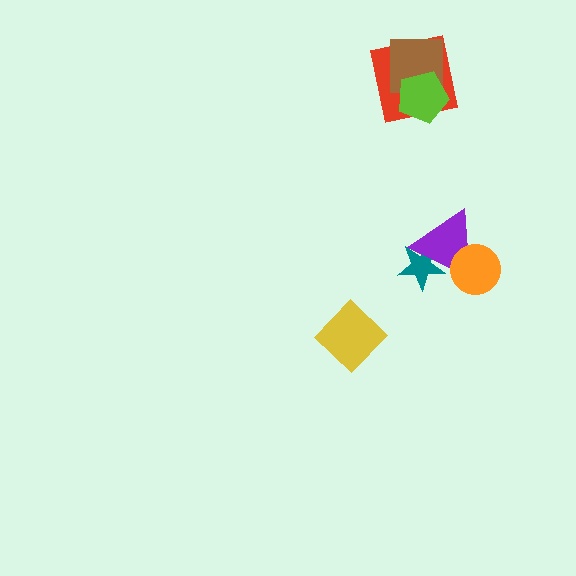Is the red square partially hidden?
Yes, it is partially covered by another shape.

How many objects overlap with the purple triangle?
2 objects overlap with the purple triangle.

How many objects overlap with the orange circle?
1 object overlaps with the orange circle.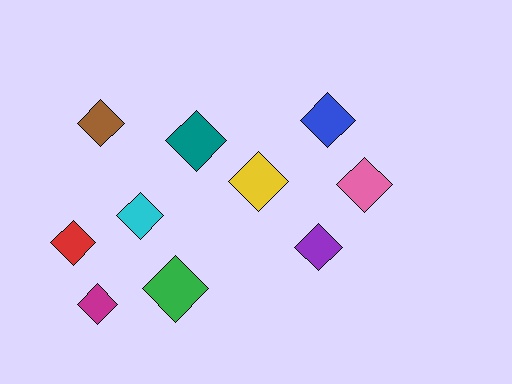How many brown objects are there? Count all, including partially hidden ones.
There is 1 brown object.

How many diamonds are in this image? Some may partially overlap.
There are 10 diamonds.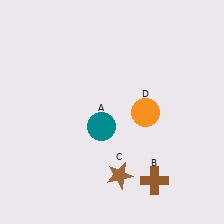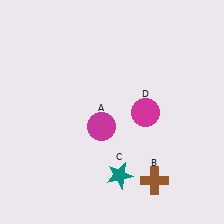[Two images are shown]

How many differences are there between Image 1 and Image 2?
There are 3 differences between the two images.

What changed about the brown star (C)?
In Image 1, C is brown. In Image 2, it changed to teal.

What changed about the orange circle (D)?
In Image 1, D is orange. In Image 2, it changed to magenta.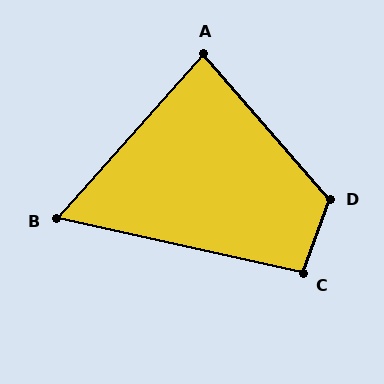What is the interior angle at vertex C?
Approximately 97 degrees (obtuse).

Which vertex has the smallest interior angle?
B, at approximately 61 degrees.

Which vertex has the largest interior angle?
D, at approximately 119 degrees.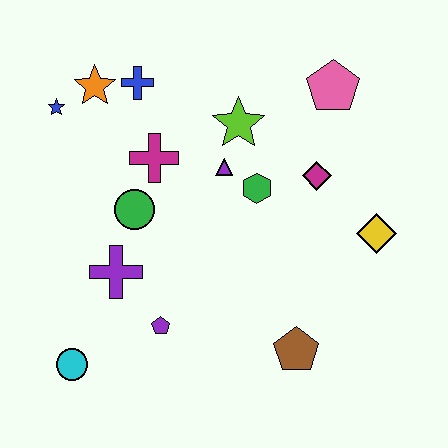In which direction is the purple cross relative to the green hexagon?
The purple cross is to the left of the green hexagon.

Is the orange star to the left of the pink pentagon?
Yes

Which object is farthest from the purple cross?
The pink pentagon is farthest from the purple cross.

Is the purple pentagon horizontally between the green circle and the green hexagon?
Yes